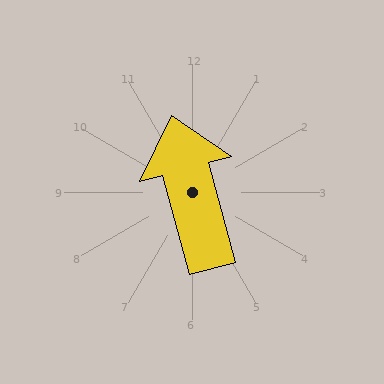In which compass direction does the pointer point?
North.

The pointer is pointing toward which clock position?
Roughly 11 o'clock.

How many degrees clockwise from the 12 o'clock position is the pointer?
Approximately 345 degrees.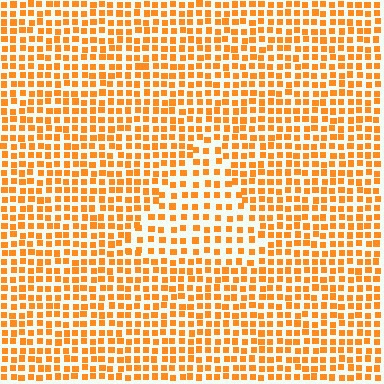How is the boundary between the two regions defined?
The boundary is defined by a change in element density (approximately 1.6x ratio). All elements are the same color, size, and shape.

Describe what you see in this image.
The image contains small orange elements arranged at two different densities. A triangle-shaped region is visible where the elements are less densely packed than the surrounding area.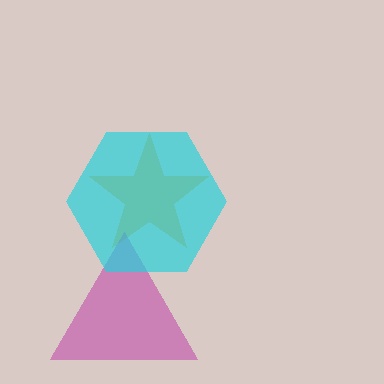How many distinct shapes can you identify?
There are 3 distinct shapes: an orange star, a magenta triangle, a cyan hexagon.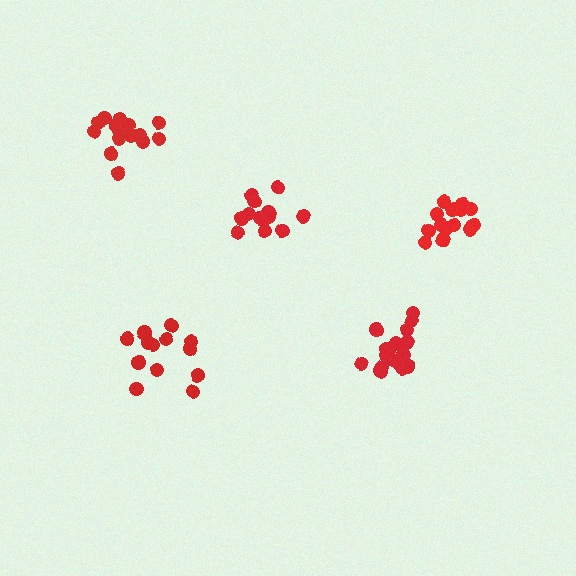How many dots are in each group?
Group 1: 14 dots, Group 2: 13 dots, Group 3: 19 dots, Group 4: 16 dots, Group 5: 15 dots (77 total).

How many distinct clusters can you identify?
There are 5 distinct clusters.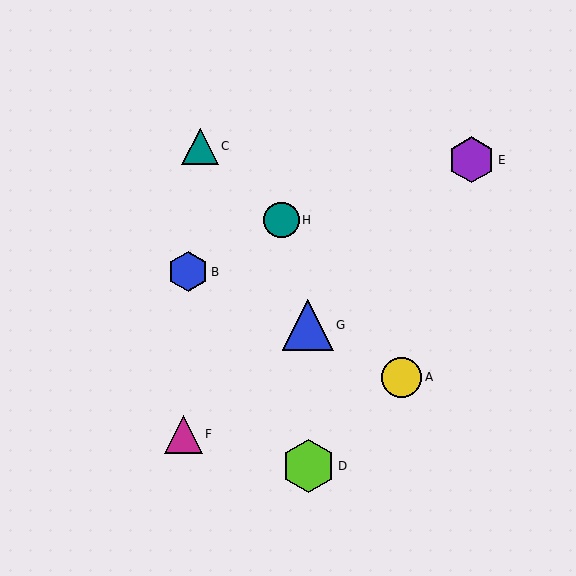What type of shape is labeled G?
Shape G is a blue triangle.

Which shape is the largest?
The lime hexagon (labeled D) is the largest.